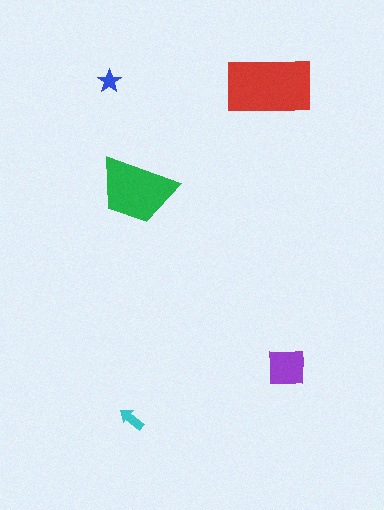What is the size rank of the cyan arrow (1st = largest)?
4th.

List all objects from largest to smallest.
The red rectangle, the green trapezoid, the purple square, the cyan arrow, the blue star.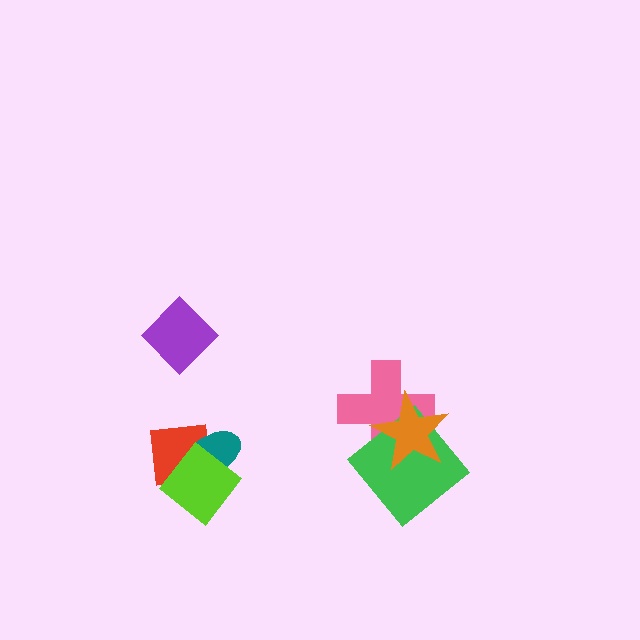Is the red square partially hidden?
Yes, it is partially covered by another shape.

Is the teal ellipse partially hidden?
Yes, it is partially covered by another shape.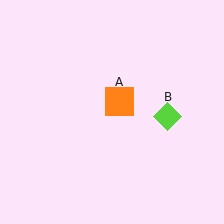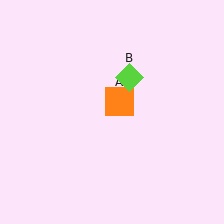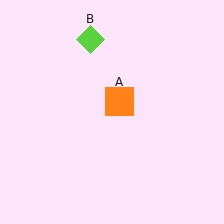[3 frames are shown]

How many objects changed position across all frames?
1 object changed position: lime diamond (object B).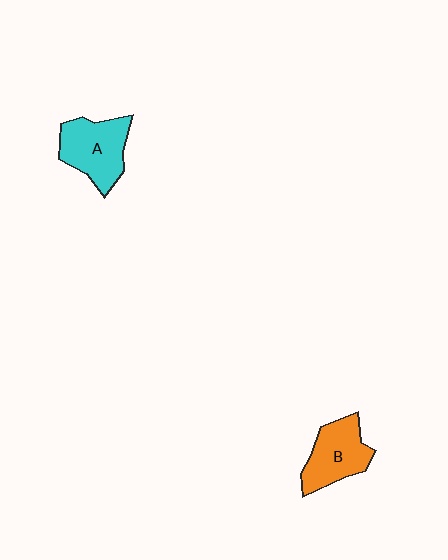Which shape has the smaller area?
Shape B (orange).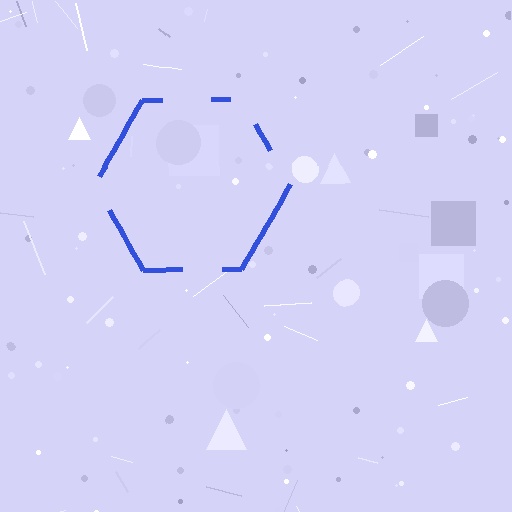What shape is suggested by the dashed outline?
The dashed outline suggests a hexagon.